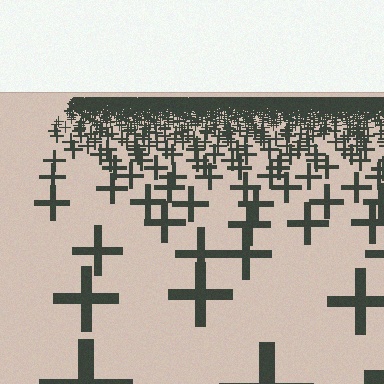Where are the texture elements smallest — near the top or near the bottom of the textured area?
Near the top.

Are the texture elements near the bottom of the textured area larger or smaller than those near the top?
Larger. Near the bottom, elements are closer to the viewer and appear at a bigger on-screen size.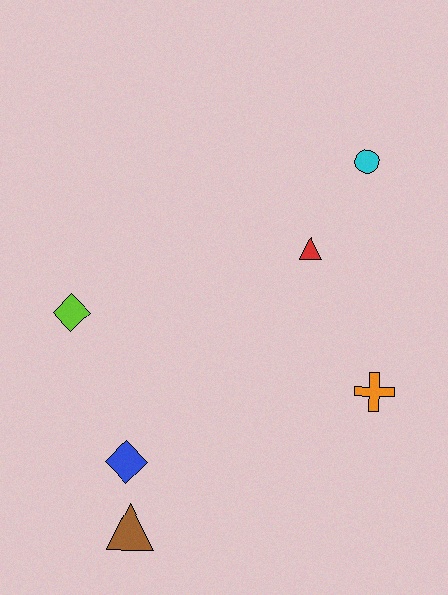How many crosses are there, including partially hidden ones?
There is 1 cross.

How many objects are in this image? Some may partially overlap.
There are 6 objects.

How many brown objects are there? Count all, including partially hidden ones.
There is 1 brown object.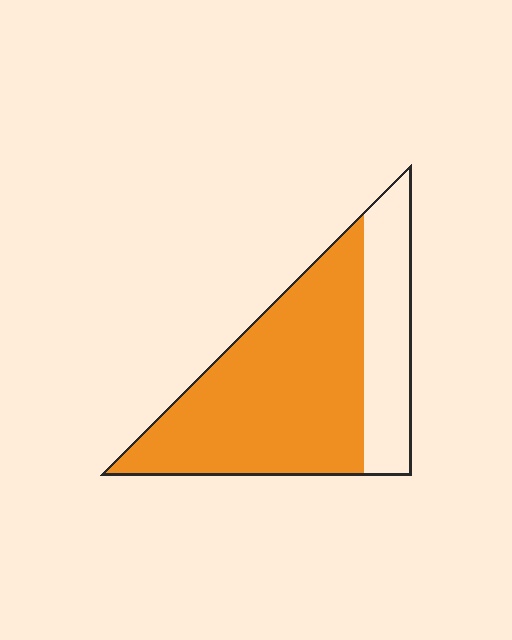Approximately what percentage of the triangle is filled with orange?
Approximately 70%.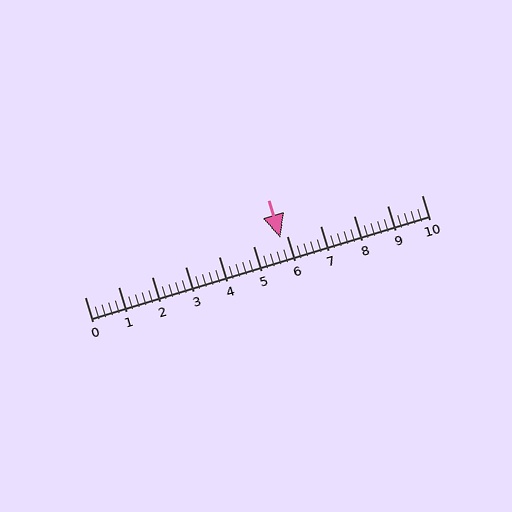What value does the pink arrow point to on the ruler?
The pink arrow points to approximately 5.8.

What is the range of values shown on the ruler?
The ruler shows values from 0 to 10.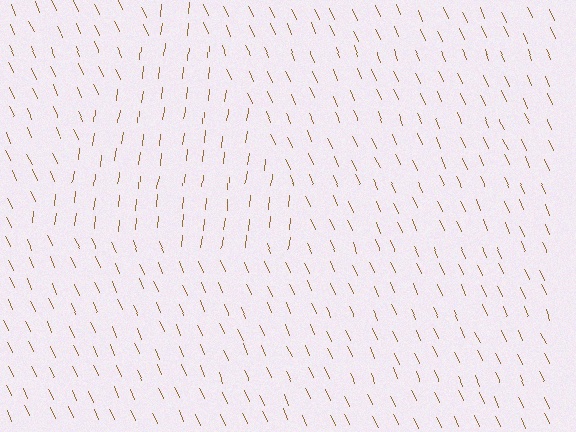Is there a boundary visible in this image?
Yes, there is a texture boundary formed by a change in line orientation.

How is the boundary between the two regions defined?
The boundary is defined purely by a change in line orientation (approximately 31 degrees difference). All lines are the same color and thickness.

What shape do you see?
I see a triangle.